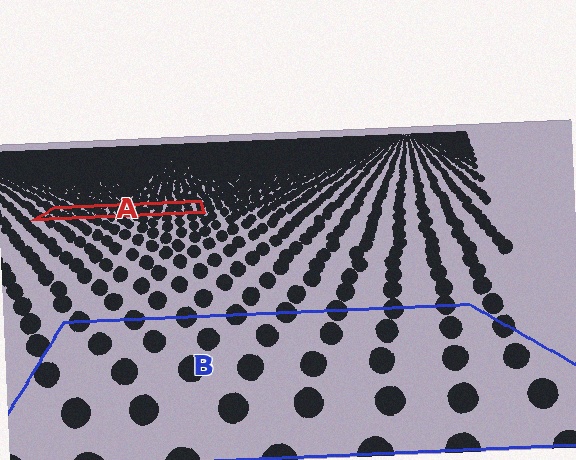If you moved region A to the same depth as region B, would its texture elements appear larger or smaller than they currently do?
They would appear larger. At a closer depth, the same texture elements are projected at a bigger on-screen size.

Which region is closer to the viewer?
Region B is closer. The texture elements there are larger and more spread out.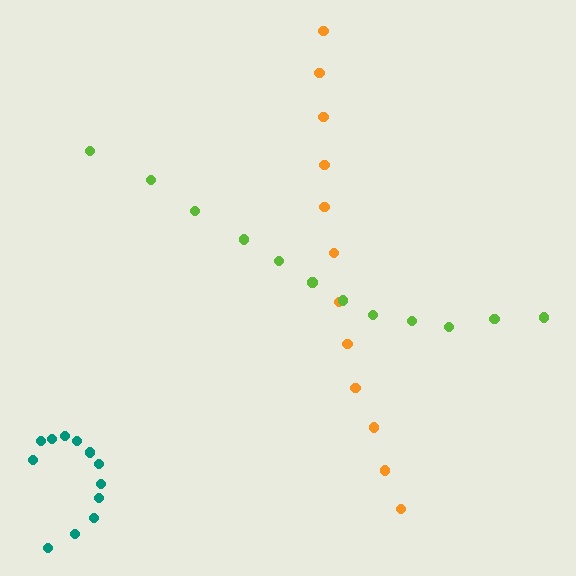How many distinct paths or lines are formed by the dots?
There are 3 distinct paths.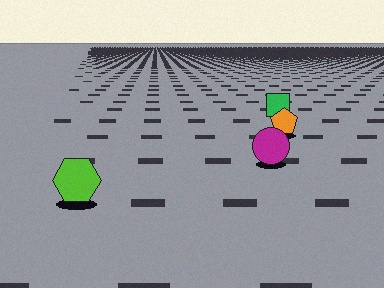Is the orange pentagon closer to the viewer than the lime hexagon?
No. The lime hexagon is closer — you can tell from the texture gradient: the ground texture is coarser near it.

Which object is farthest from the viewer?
The green square is farthest from the viewer. It appears smaller and the ground texture around it is denser.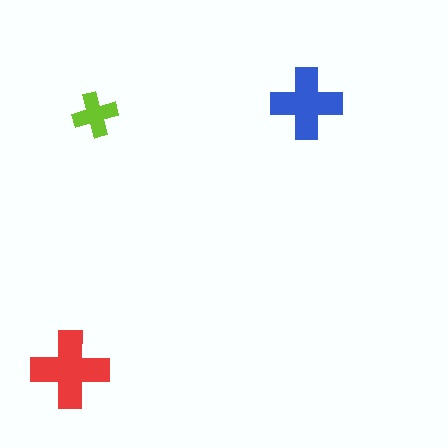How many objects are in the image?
There are 3 objects in the image.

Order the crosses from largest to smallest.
the red one, the blue one, the lime one.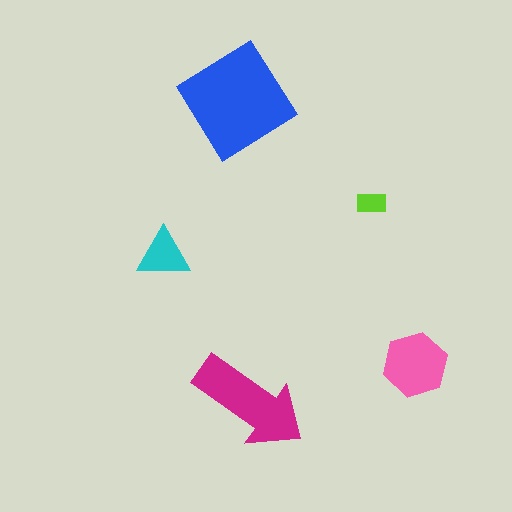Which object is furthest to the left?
The cyan triangle is leftmost.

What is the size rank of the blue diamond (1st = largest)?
1st.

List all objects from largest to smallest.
The blue diamond, the magenta arrow, the pink hexagon, the cyan triangle, the lime rectangle.